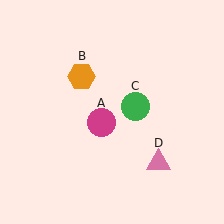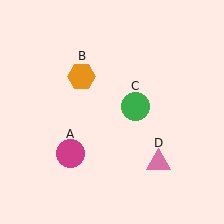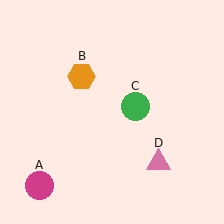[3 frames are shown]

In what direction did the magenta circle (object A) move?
The magenta circle (object A) moved down and to the left.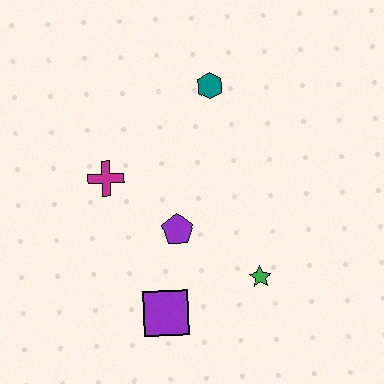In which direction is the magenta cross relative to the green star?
The magenta cross is to the left of the green star.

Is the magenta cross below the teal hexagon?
Yes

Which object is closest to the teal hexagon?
The magenta cross is closest to the teal hexagon.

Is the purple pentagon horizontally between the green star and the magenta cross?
Yes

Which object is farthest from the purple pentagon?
The teal hexagon is farthest from the purple pentagon.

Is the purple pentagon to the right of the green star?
No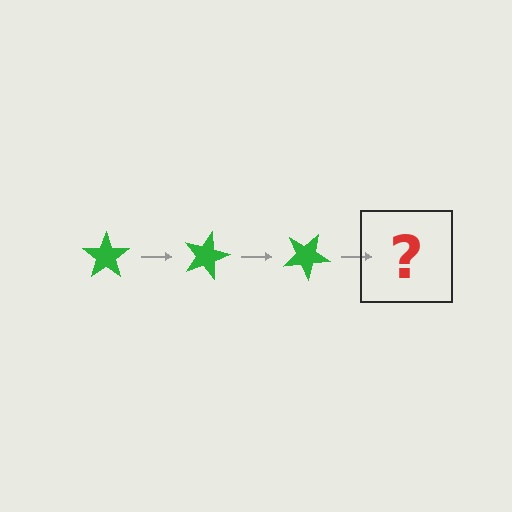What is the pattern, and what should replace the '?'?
The pattern is that the star rotates 15 degrees each step. The '?' should be a green star rotated 45 degrees.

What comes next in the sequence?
The next element should be a green star rotated 45 degrees.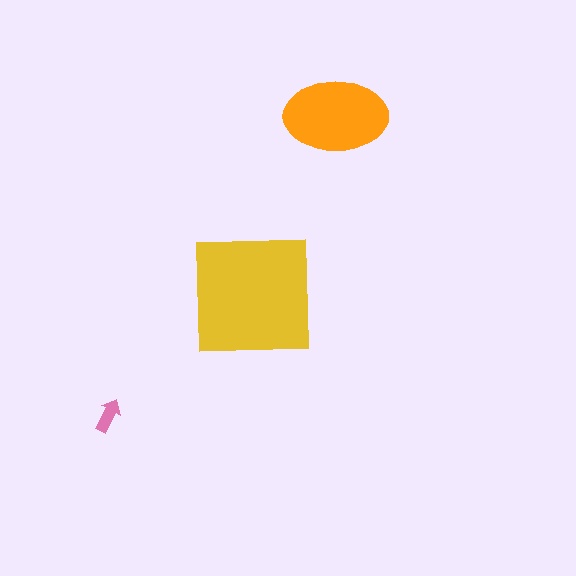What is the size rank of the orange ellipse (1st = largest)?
2nd.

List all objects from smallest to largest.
The pink arrow, the orange ellipse, the yellow square.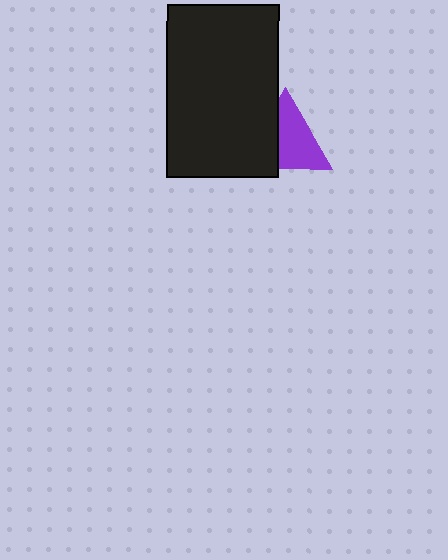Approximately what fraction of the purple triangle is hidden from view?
Roughly 37% of the purple triangle is hidden behind the black rectangle.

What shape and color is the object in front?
The object in front is a black rectangle.